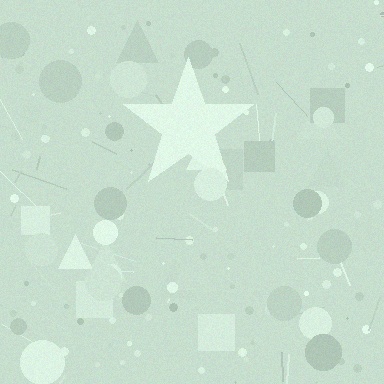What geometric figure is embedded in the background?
A star is embedded in the background.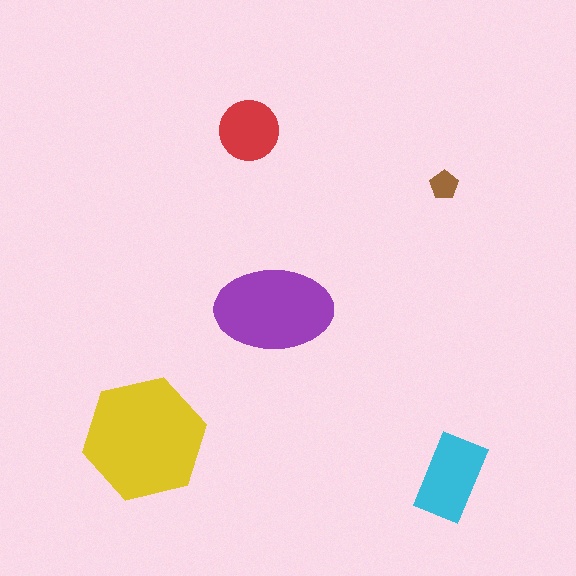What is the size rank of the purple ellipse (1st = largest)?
2nd.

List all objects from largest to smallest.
The yellow hexagon, the purple ellipse, the cyan rectangle, the red circle, the brown pentagon.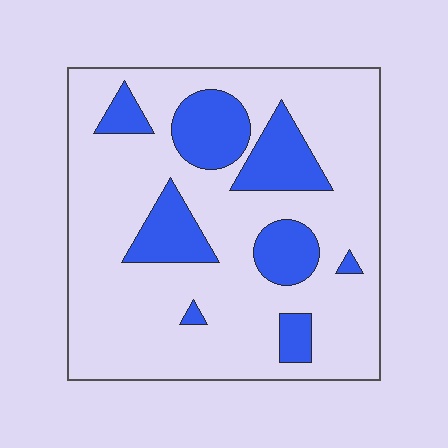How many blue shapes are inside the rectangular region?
8.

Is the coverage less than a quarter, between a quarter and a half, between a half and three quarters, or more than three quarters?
Less than a quarter.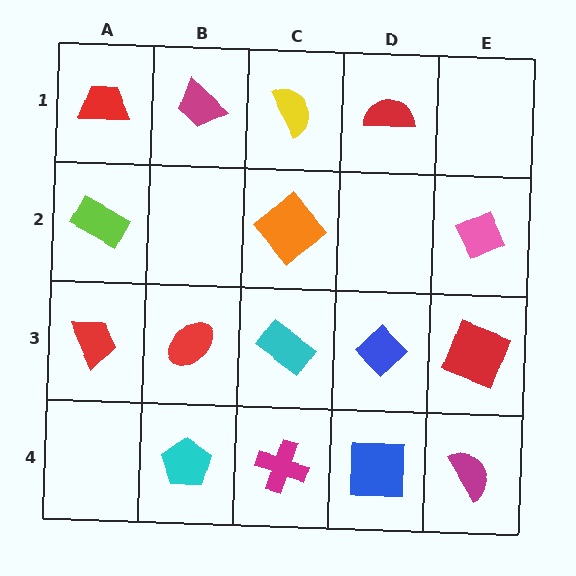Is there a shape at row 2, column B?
No, that cell is empty.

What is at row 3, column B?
A red ellipse.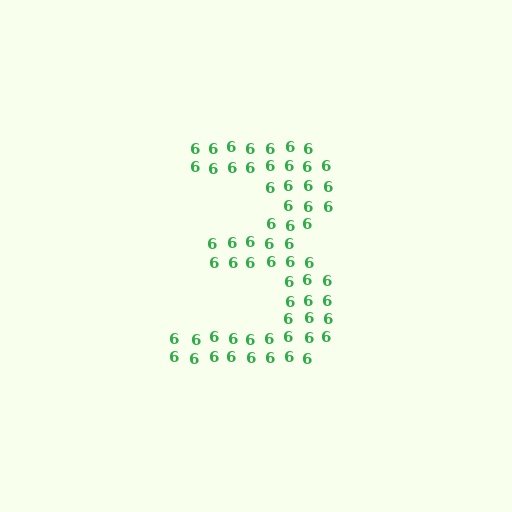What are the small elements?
The small elements are digit 6's.